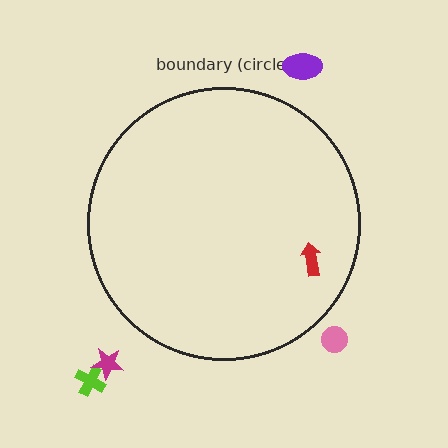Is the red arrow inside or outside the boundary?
Inside.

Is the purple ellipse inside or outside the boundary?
Outside.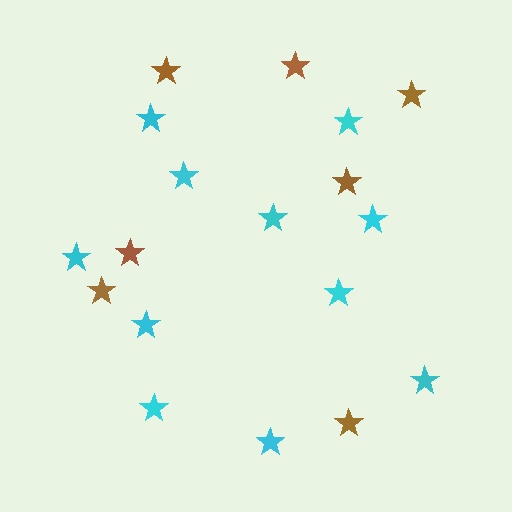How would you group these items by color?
There are 2 groups: one group of brown stars (7) and one group of cyan stars (11).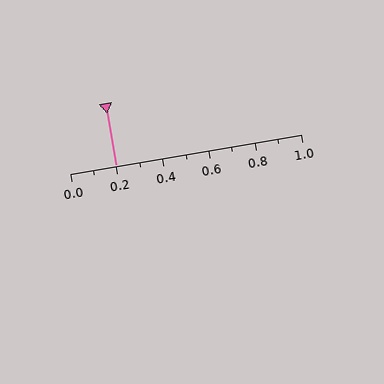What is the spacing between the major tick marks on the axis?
The major ticks are spaced 0.2 apart.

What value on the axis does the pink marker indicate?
The marker indicates approximately 0.2.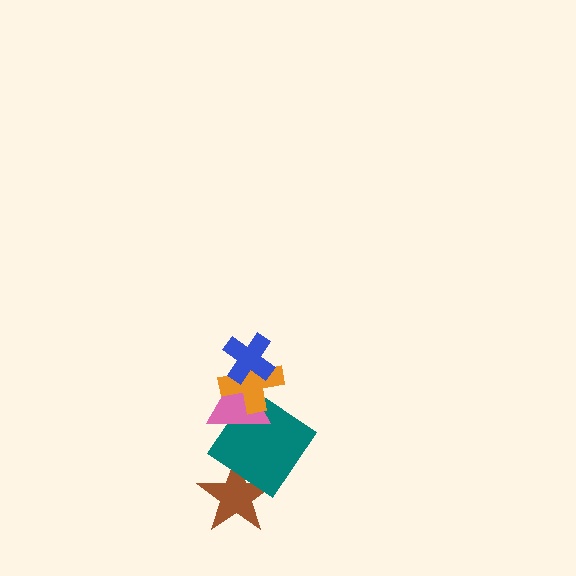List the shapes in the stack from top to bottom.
From top to bottom: the blue cross, the orange cross, the pink triangle, the teal diamond, the brown star.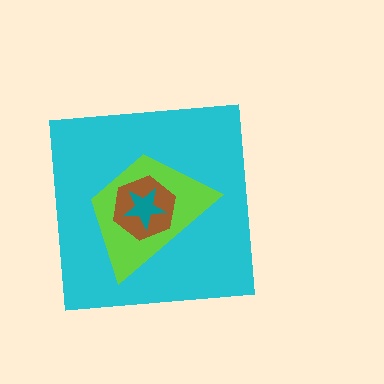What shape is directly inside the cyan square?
The lime trapezoid.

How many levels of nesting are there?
4.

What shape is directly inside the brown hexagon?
The teal star.